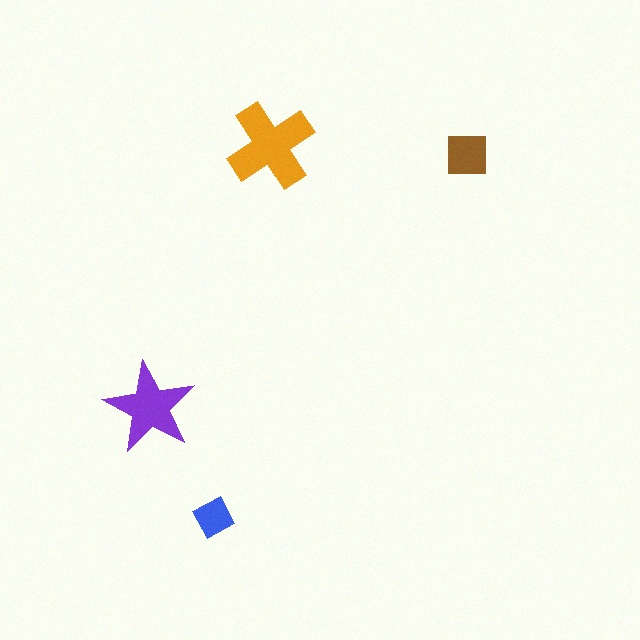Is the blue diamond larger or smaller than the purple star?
Smaller.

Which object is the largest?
The orange cross.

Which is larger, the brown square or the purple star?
The purple star.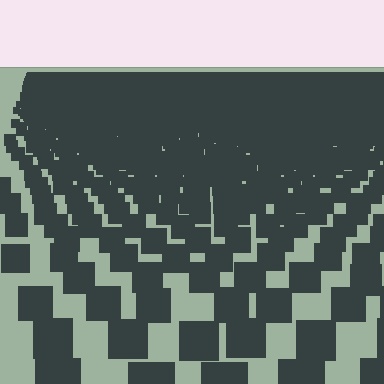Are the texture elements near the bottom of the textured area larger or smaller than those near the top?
Larger. Near the bottom, elements are closer to the viewer and appear at a bigger on-screen size.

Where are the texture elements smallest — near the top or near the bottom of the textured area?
Near the top.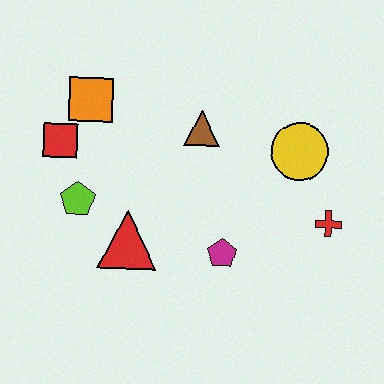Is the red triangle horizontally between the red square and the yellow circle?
Yes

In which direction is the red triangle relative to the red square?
The red triangle is below the red square.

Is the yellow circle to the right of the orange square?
Yes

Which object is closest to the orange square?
The red square is closest to the orange square.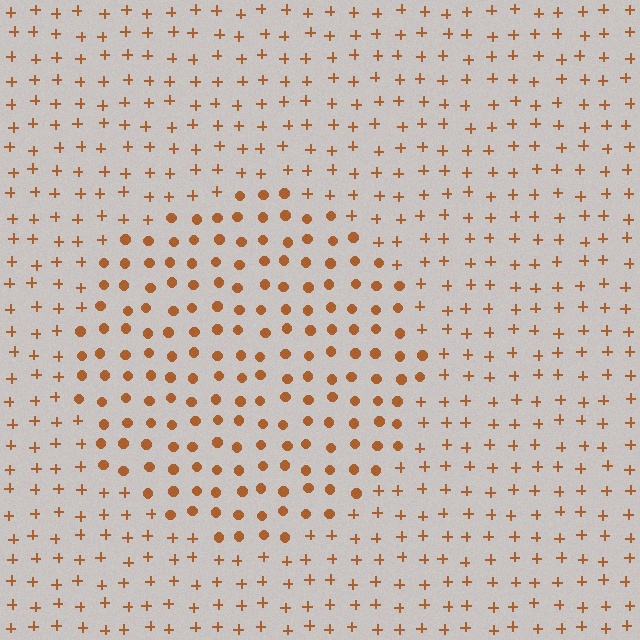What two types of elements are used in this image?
The image uses circles inside the circle region and plus signs outside it.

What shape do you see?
I see a circle.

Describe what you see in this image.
The image is filled with small brown elements arranged in a uniform grid. A circle-shaped region contains circles, while the surrounding area contains plus signs. The boundary is defined purely by the change in element shape.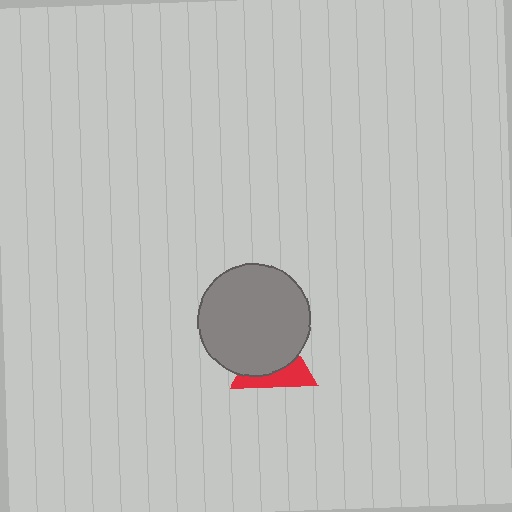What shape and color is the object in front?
The object in front is a gray circle.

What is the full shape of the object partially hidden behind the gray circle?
The partially hidden object is a red triangle.